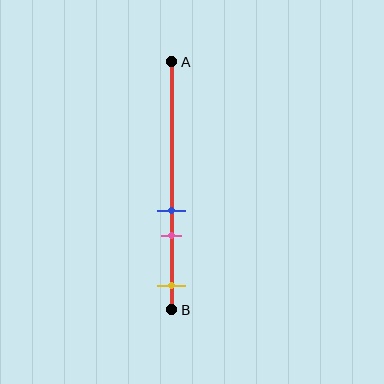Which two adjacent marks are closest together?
The blue and pink marks are the closest adjacent pair.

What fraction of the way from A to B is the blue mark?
The blue mark is approximately 60% (0.6) of the way from A to B.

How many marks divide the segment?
There are 3 marks dividing the segment.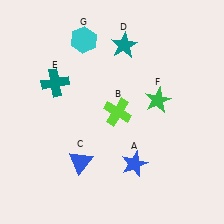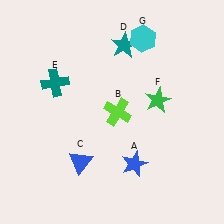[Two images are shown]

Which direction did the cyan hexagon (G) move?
The cyan hexagon (G) moved right.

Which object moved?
The cyan hexagon (G) moved right.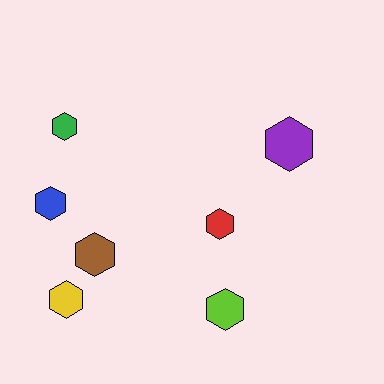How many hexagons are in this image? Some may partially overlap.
There are 7 hexagons.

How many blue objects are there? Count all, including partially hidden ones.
There is 1 blue object.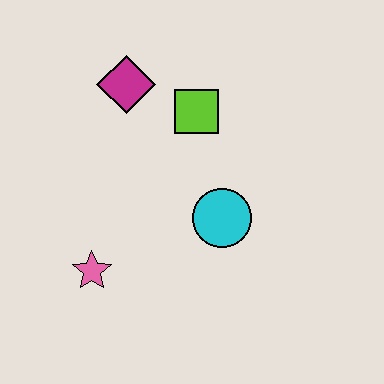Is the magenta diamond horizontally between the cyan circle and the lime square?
No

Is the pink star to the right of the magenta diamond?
No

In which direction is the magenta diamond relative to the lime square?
The magenta diamond is to the left of the lime square.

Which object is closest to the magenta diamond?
The lime square is closest to the magenta diamond.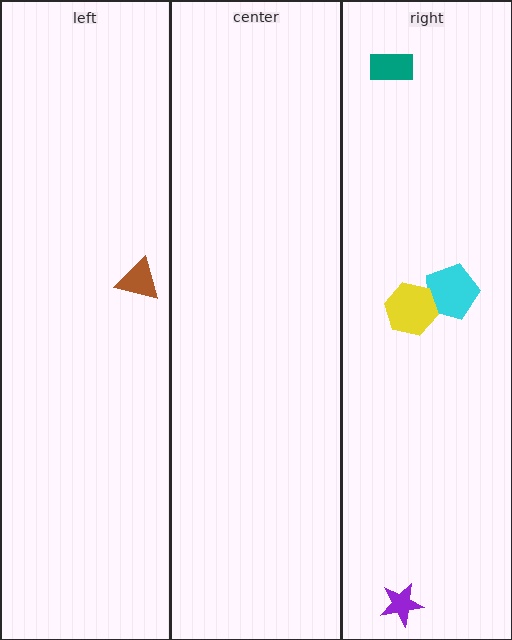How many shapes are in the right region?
4.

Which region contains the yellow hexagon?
The right region.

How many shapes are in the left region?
1.